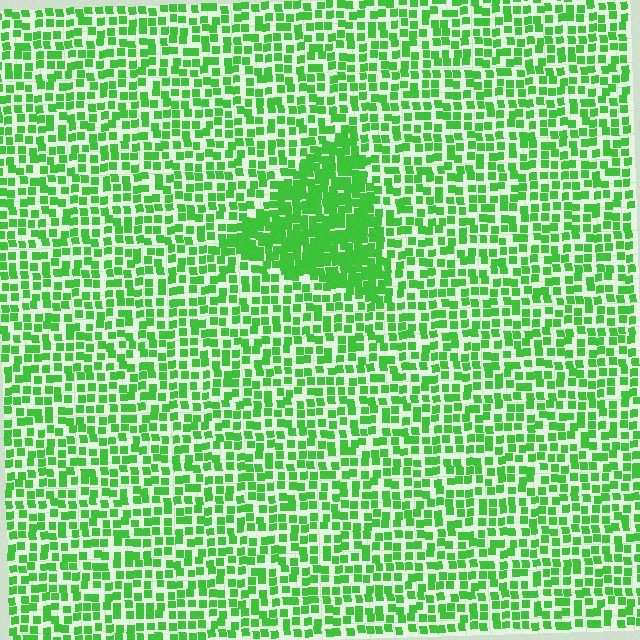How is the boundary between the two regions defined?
The boundary is defined by a change in element density (approximately 2.0x ratio). All elements are the same color, size, and shape.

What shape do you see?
I see a triangle.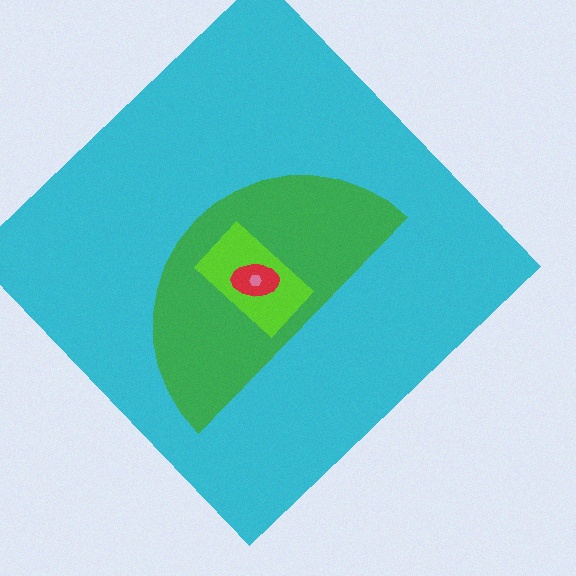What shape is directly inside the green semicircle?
The lime rectangle.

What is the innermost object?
The pink hexagon.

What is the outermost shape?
The cyan diamond.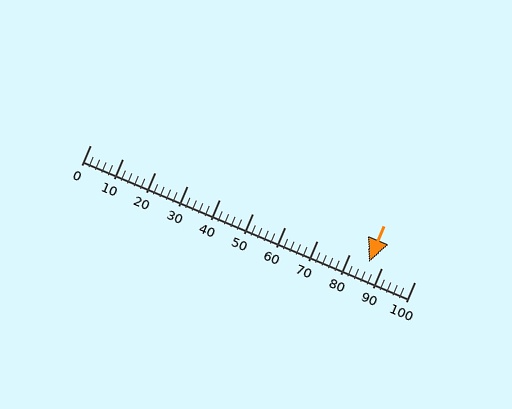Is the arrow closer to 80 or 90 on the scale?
The arrow is closer to 90.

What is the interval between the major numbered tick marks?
The major tick marks are spaced 10 units apart.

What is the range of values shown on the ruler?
The ruler shows values from 0 to 100.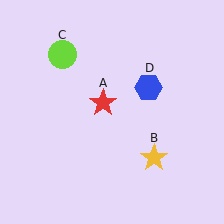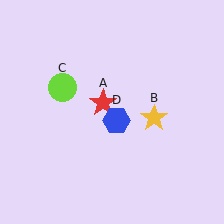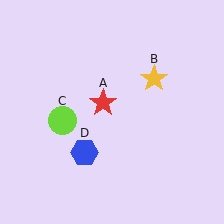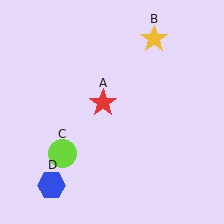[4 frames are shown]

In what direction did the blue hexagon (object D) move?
The blue hexagon (object D) moved down and to the left.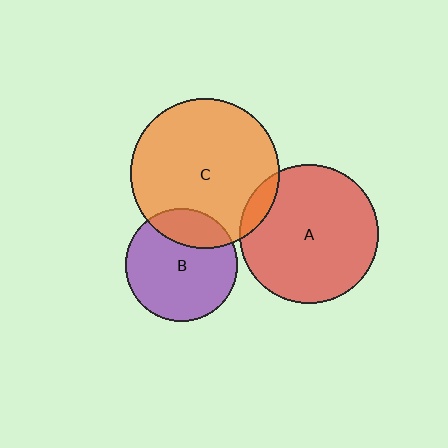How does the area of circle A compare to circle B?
Approximately 1.5 times.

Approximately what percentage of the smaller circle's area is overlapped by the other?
Approximately 10%.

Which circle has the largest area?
Circle C (orange).